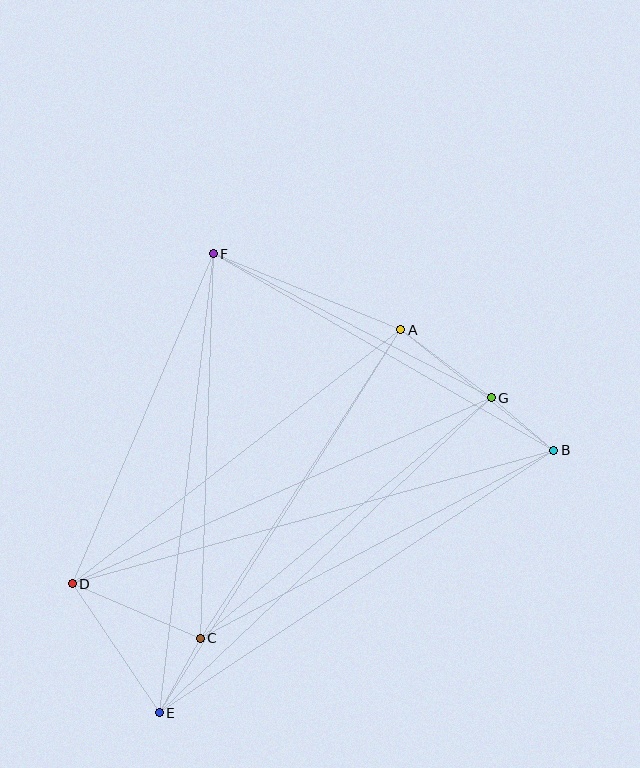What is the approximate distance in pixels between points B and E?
The distance between B and E is approximately 474 pixels.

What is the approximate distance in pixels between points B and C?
The distance between B and C is approximately 400 pixels.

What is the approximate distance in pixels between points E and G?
The distance between E and G is approximately 458 pixels.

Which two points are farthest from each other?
Points B and D are farthest from each other.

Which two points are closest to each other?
Points B and G are closest to each other.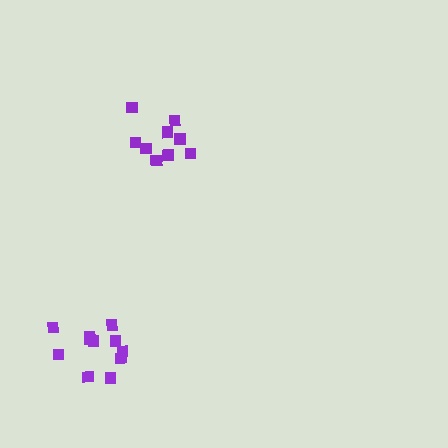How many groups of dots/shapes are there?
There are 2 groups.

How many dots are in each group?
Group 1: 11 dots, Group 2: 9 dots (20 total).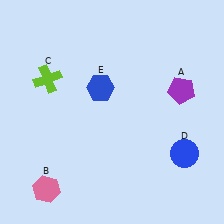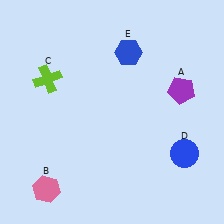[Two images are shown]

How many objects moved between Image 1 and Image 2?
1 object moved between the two images.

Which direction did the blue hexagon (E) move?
The blue hexagon (E) moved up.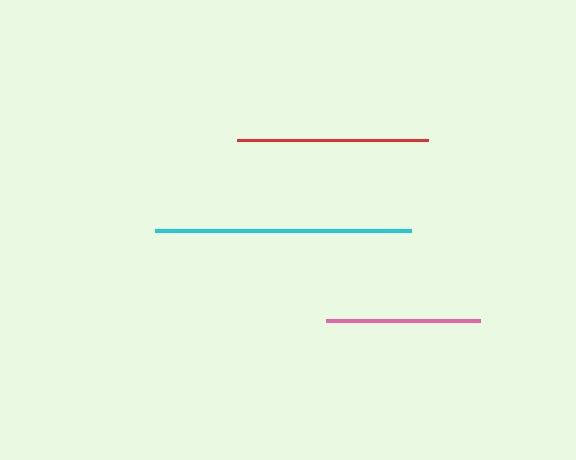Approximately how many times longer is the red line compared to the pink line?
The red line is approximately 1.2 times the length of the pink line.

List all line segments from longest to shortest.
From longest to shortest: cyan, red, pink.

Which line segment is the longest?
The cyan line is the longest at approximately 256 pixels.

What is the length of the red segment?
The red segment is approximately 191 pixels long.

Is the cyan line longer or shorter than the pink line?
The cyan line is longer than the pink line.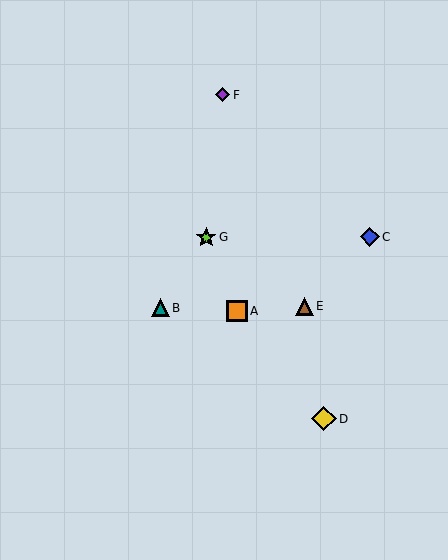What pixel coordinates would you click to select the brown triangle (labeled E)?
Click at (304, 306) to select the brown triangle E.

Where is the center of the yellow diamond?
The center of the yellow diamond is at (324, 419).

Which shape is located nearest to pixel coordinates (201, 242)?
The lime star (labeled G) at (206, 237) is nearest to that location.